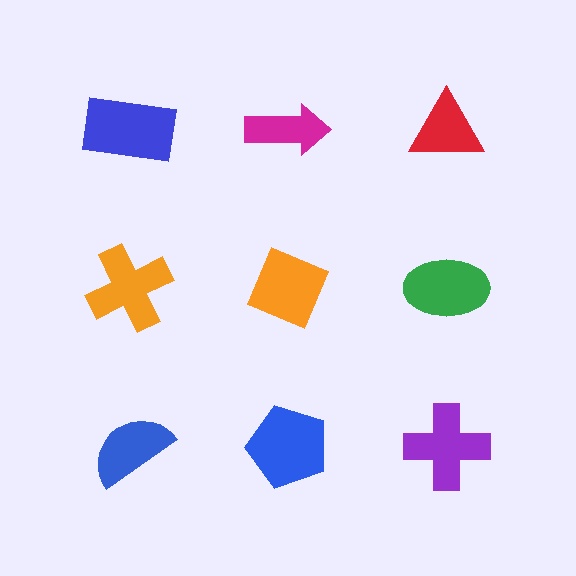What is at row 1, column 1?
A blue rectangle.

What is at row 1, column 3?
A red triangle.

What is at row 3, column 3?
A purple cross.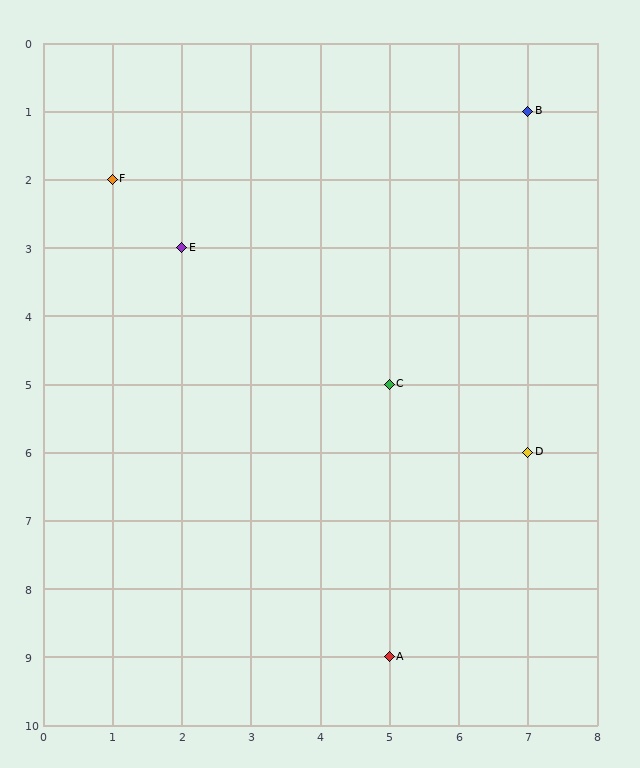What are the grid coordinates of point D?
Point D is at grid coordinates (7, 6).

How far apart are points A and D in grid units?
Points A and D are 2 columns and 3 rows apart (about 3.6 grid units diagonally).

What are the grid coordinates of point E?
Point E is at grid coordinates (2, 3).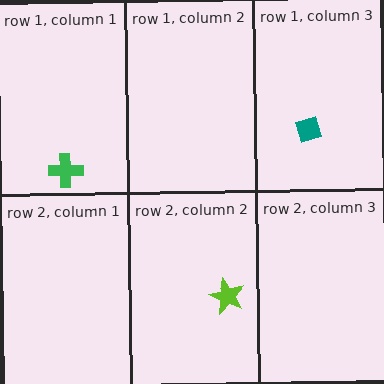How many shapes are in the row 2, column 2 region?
1.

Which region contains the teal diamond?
The row 1, column 3 region.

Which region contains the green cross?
The row 1, column 1 region.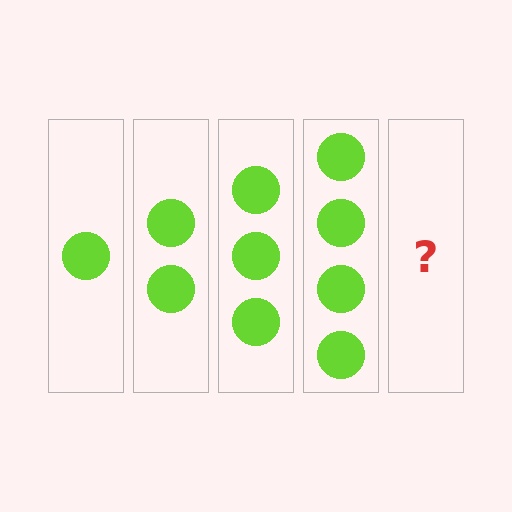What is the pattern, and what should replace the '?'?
The pattern is that each step adds one more circle. The '?' should be 5 circles.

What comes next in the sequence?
The next element should be 5 circles.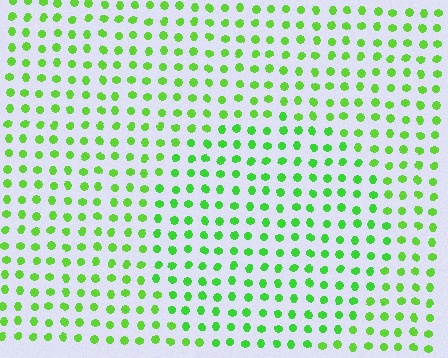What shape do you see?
I see a circle.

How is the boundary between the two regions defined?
The boundary is defined purely by a slight shift in hue (about 15 degrees). Spacing, size, and orientation are identical on both sides.